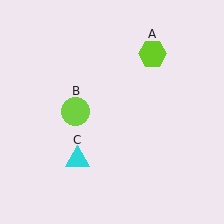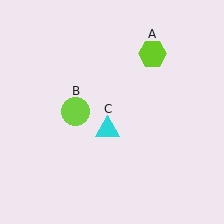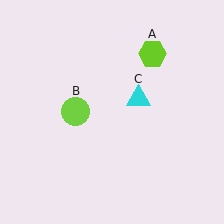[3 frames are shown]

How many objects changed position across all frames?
1 object changed position: cyan triangle (object C).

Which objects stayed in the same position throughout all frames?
Lime hexagon (object A) and lime circle (object B) remained stationary.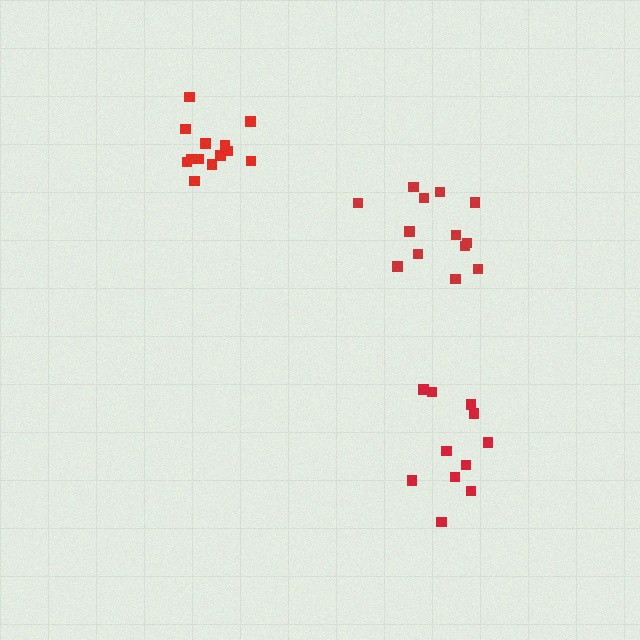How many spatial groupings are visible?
There are 3 spatial groupings.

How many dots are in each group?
Group 1: 13 dots, Group 2: 11 dots, Group 3: 13 dots (37 total).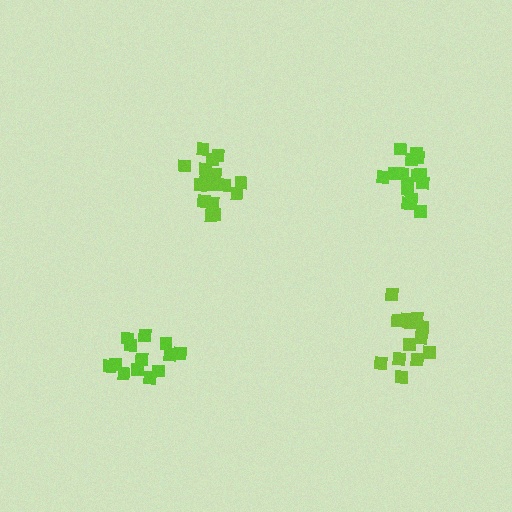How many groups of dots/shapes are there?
There are 4 groups.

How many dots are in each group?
Group 1: 13 dots, Group 2: 15 dots, Group 3: 15 dots, Group 4: 16 dots (59 total).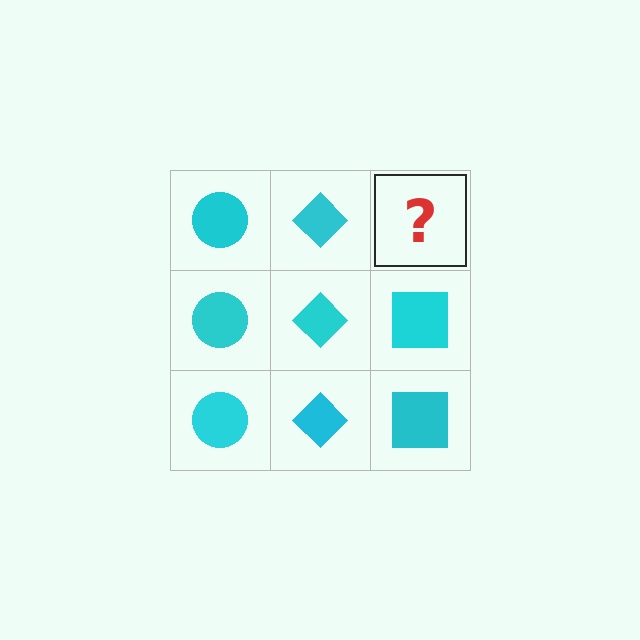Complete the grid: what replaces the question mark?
The question mark should be replaced with a cyan square.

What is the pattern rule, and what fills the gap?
The rule is that each column has a consistent shape. The gap should be filled with a cyan square.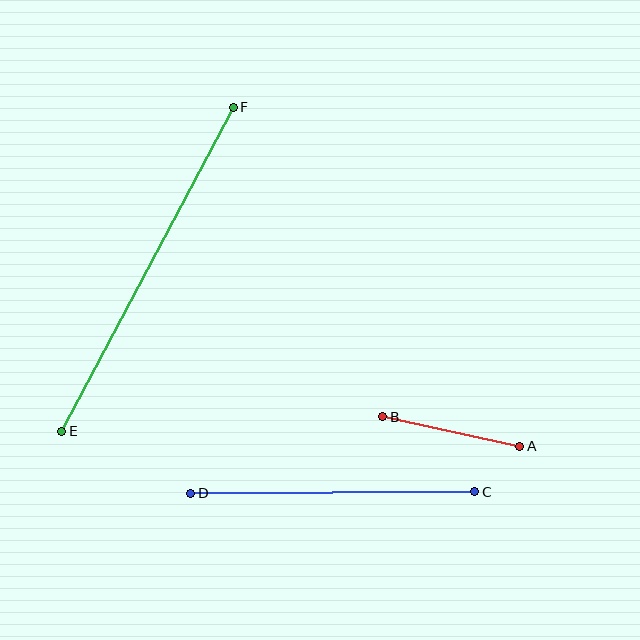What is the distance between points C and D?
The distance is approximately 284 pixels.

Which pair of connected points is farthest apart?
Points E and F are farthest apart.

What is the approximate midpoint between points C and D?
The midpoint is at approximately (333, 493) pixels.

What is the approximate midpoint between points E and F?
The midpoint is at approximately (148, 269) pixels.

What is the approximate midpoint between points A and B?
The midpoint is at approximately (451, 432) pixels.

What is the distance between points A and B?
The distance is approximately 140 pixels.